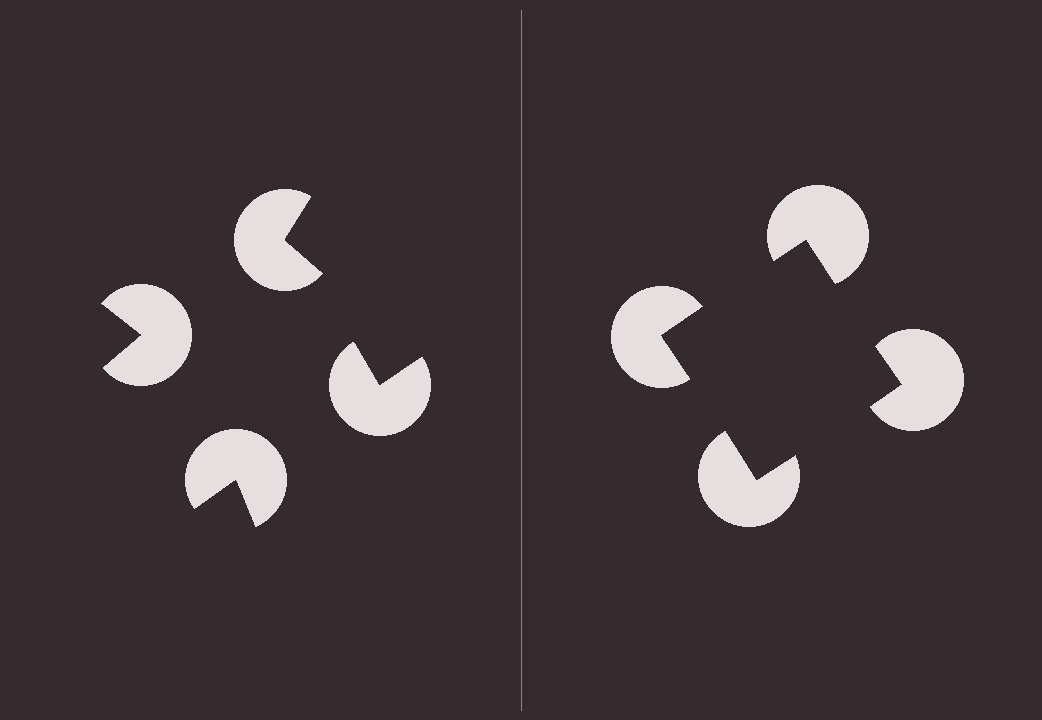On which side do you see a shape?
An illusory square appears on the right side. On the left side the wedge cuts are rotated, so no coherent shape forms.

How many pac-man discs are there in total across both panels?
8 — 4 on each side.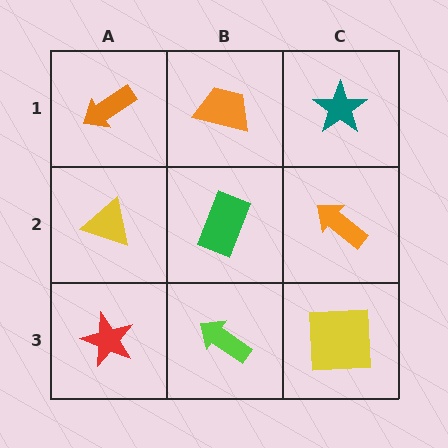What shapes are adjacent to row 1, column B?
A green rectangle (row 2, column B), an orange arrow (row 1, column A), a teal star (row 1, column C).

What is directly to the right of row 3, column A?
A lime arrow.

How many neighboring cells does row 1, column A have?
2.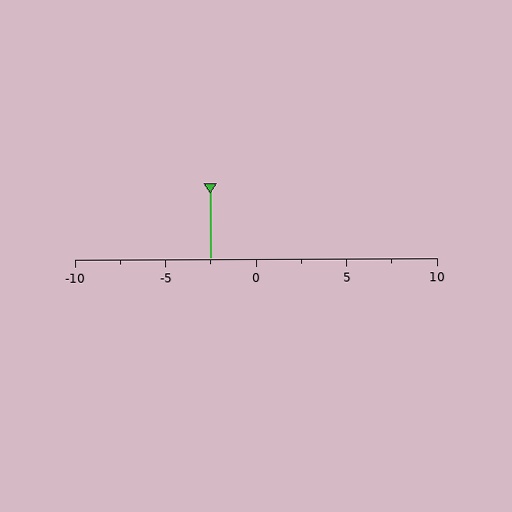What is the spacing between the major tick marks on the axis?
The major ticks are spaced 5 apart.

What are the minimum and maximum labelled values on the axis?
The axis runs from -10 to 10.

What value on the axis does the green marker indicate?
The marker indicates approximately -2.5.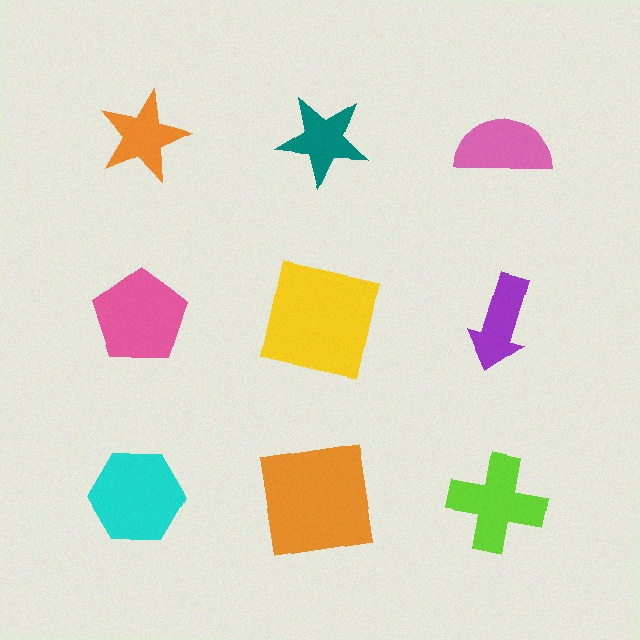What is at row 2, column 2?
A yellow square.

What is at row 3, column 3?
A lime cross.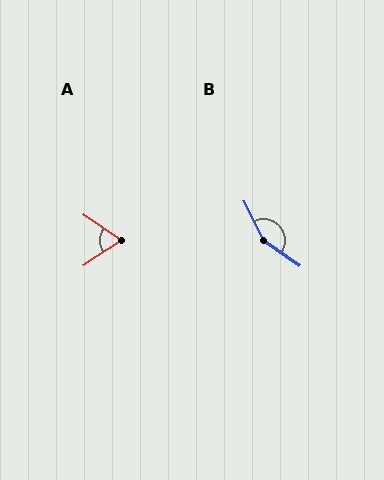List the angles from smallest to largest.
A (67°), B (152°).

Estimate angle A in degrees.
Approximately 67 degrees.